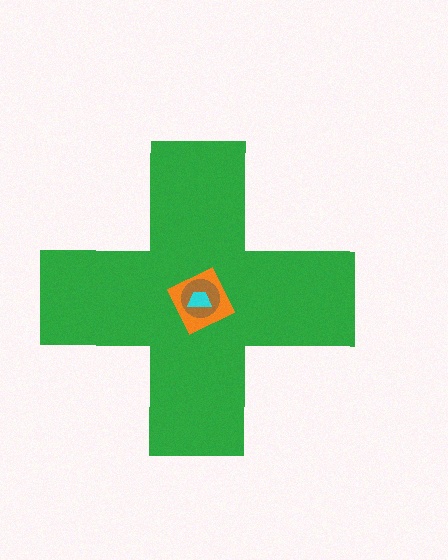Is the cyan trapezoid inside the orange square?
Yes.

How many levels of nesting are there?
4.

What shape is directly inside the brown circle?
The cyan trapezoid.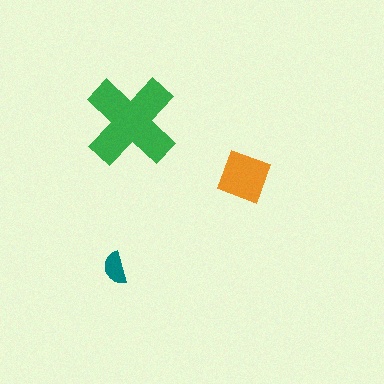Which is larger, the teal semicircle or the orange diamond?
The orange diamond.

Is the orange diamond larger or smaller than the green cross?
Smaller.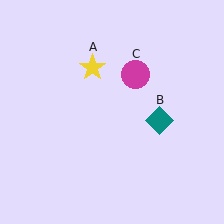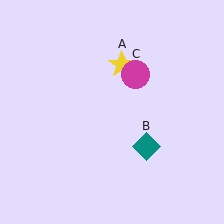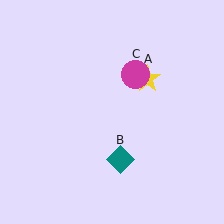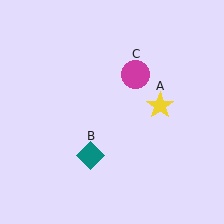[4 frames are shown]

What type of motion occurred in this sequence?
The yellow star (object A), teal diamond (object B) rotated clockwise around the center of the scene.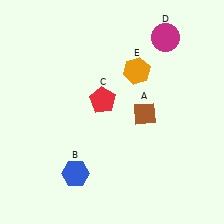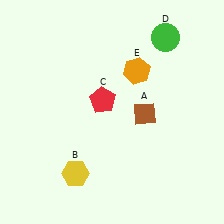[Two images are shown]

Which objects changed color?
B changed from blue to yellow. D changed from magenta to green.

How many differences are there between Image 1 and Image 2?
There are 2 differences between the two images.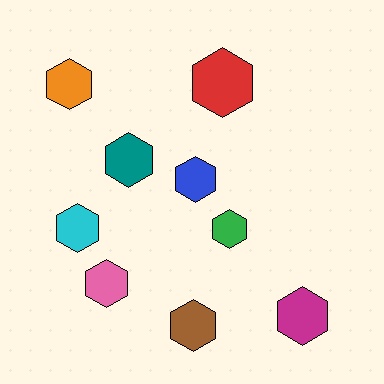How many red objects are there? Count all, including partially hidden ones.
There is 1 red object.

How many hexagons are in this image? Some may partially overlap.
There are 9 hexagons.